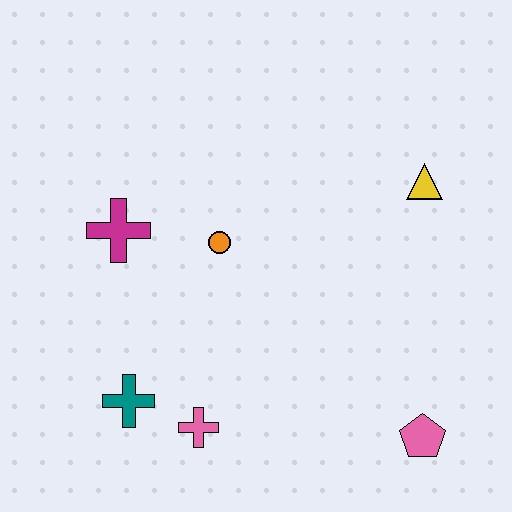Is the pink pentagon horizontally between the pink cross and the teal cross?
No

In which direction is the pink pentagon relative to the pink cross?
The pink pentagon is to the right of the pink cross.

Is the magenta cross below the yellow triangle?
Yes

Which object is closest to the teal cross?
The pink cross is closest to the teal cross.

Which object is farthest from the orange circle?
The pink pentagon is farthest from the orange circle.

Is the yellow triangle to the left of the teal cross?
No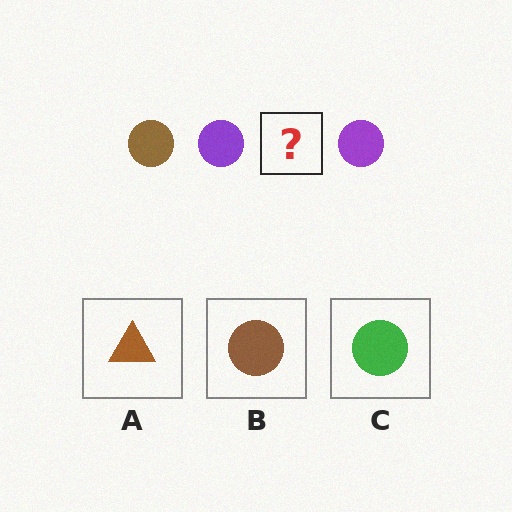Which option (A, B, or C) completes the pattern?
B.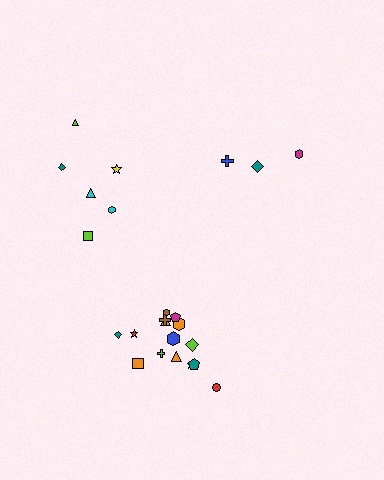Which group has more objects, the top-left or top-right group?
The top-left group.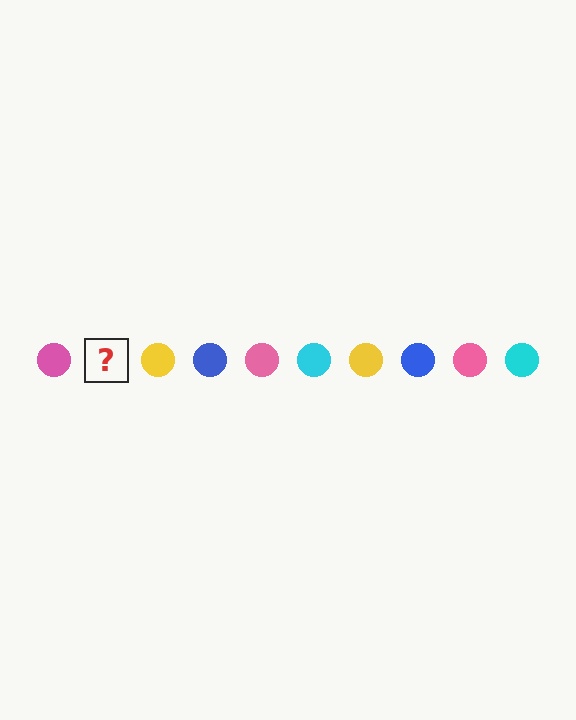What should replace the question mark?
The question mark should be replaced with a cyan circle.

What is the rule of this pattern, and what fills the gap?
The rule is that the pattern cycles through pink, cyan, yellow, blue circles. The gap should be filled with a cyan circle.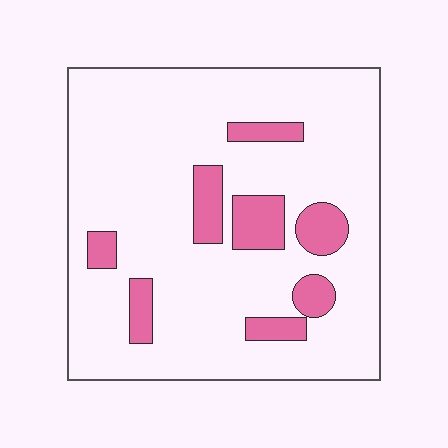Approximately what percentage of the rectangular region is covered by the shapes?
Approximately 15%.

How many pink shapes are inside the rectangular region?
8.